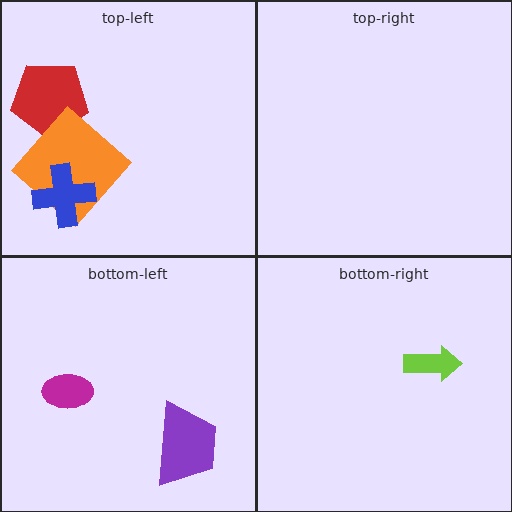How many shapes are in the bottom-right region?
1.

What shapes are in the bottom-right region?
The lime arrow.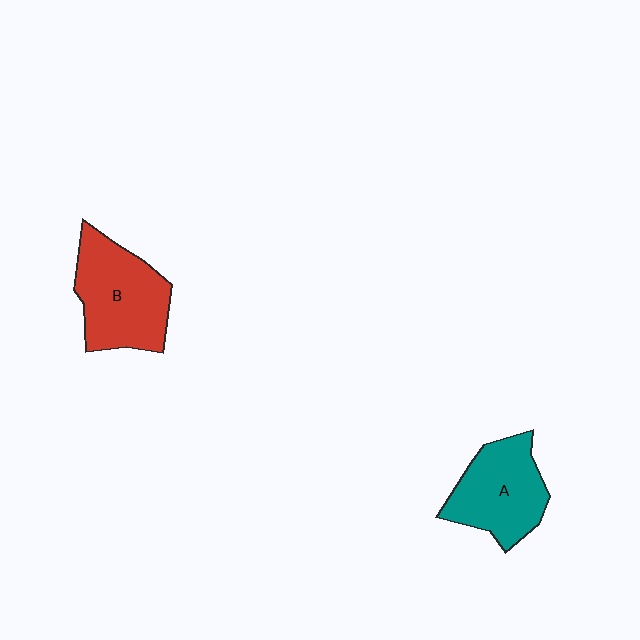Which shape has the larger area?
Shape B (red).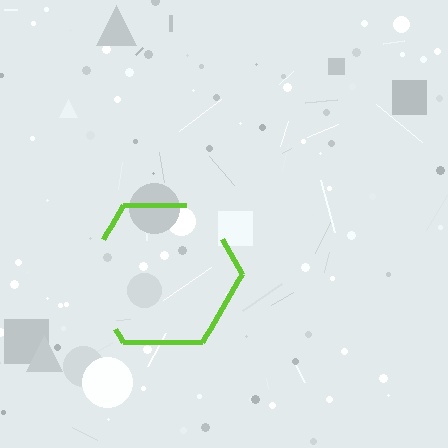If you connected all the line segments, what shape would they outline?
They would outline a hexagon.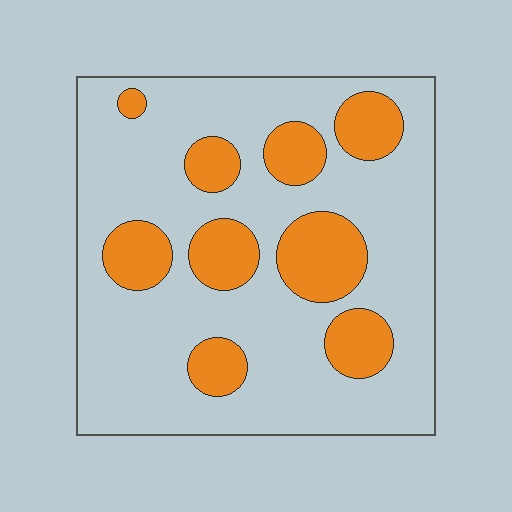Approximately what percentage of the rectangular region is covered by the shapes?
Approximately 25%.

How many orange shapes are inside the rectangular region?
9.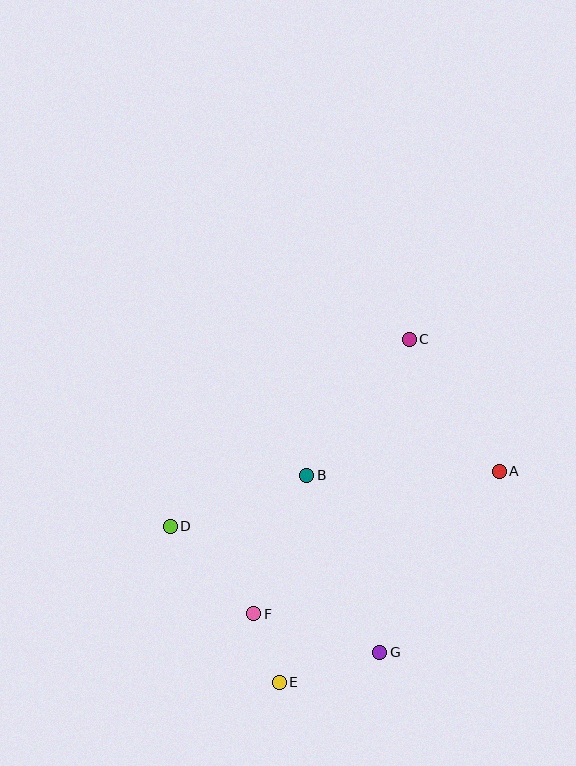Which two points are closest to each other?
Points E and F are closest to each other.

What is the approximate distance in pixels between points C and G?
The distance between C and G is approximately 314 pixels.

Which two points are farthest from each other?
Points C and E are farthest from each other.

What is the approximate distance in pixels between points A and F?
The distance between A and F is approximately 284 pixels.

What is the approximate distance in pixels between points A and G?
The distance between A and G is approximately 217 pixels.